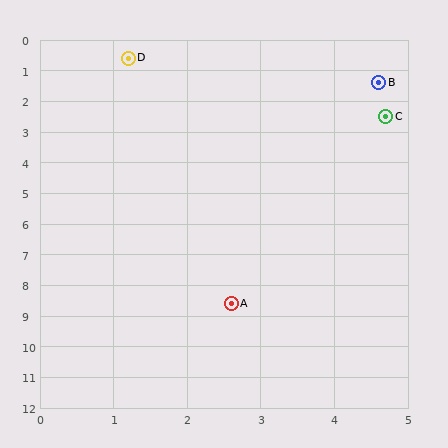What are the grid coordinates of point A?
Point A is at approximately (2.6, 8.6).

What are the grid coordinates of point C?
Point C is at approximately (4.7, 2.5).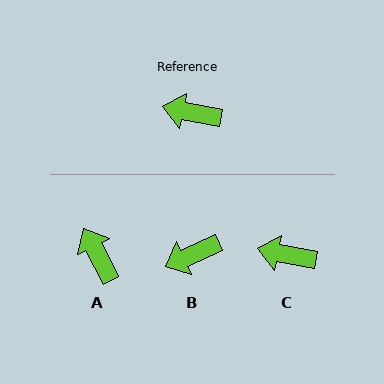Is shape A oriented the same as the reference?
No, it is off by about 51 degrees.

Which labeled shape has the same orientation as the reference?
C.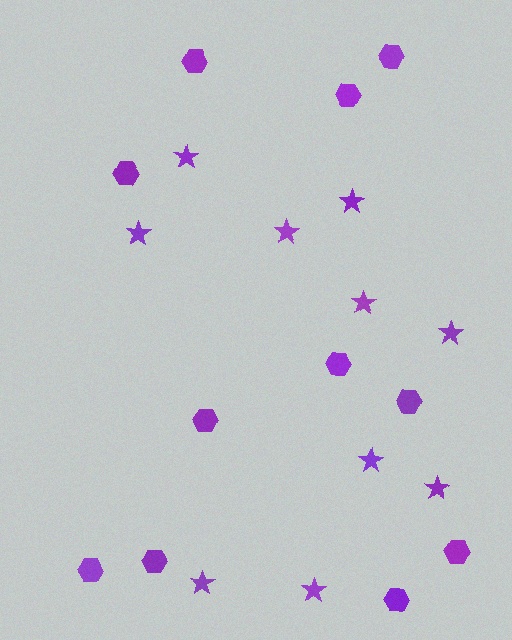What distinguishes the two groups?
There are 2 groups: one group of hexagons (11) and one group of stars (10).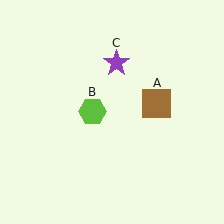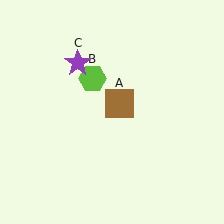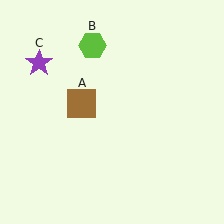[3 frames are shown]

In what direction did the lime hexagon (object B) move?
The lime hexagon (object B) moved up.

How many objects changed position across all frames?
3 objects changed position: brown square (object A), lime hexagon (object B), purple star (object C).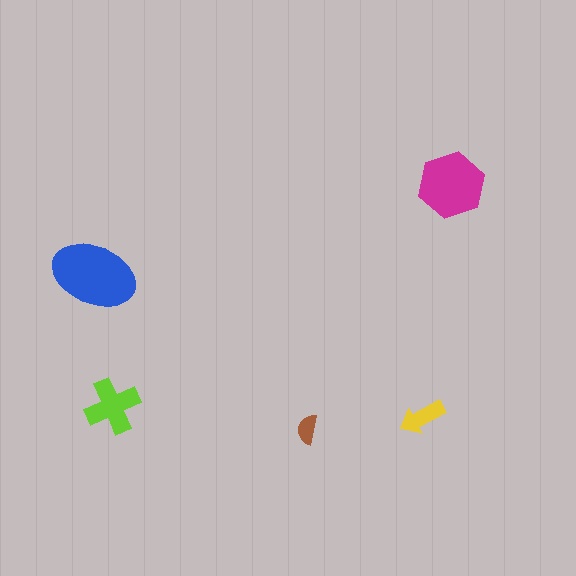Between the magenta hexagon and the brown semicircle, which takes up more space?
The magenta hexagon.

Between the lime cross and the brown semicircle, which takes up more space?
The lime cross.